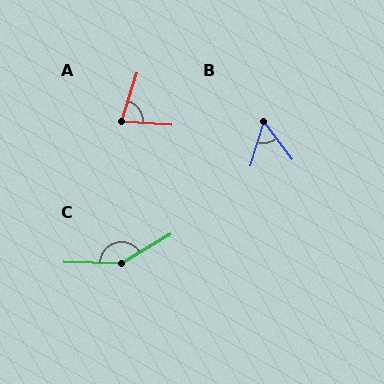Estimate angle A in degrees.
Approximately 76 degrees.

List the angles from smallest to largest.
B (55°), A (76°), C (147°).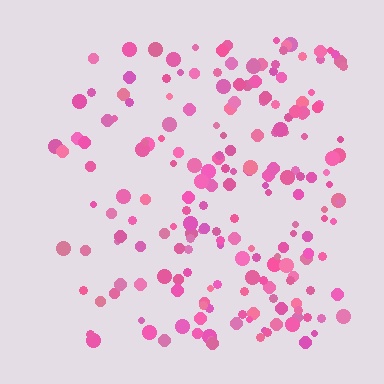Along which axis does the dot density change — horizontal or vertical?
Horizontal.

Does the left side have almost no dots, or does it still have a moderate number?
Still a moderate number, just noticeably fewer than the right.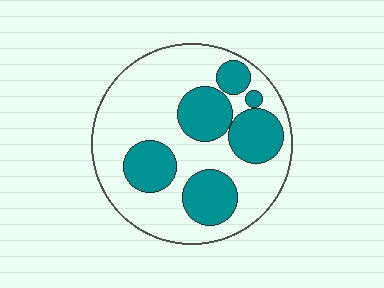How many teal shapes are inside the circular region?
6.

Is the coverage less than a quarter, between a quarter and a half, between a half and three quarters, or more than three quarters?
Between a quarter and a half.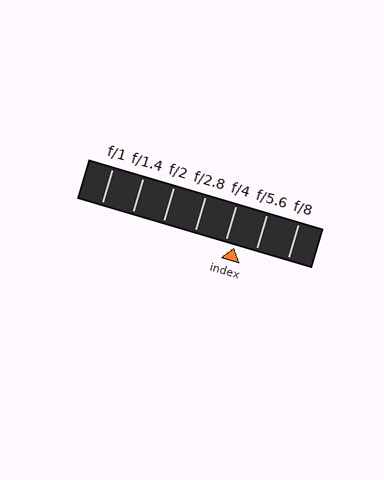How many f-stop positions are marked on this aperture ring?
There are 7 f-stop positions marked.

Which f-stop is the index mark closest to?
The index mark is closest to f/4.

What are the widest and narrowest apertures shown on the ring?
The widest aperture shown is f/1 and the narrowest is f/8.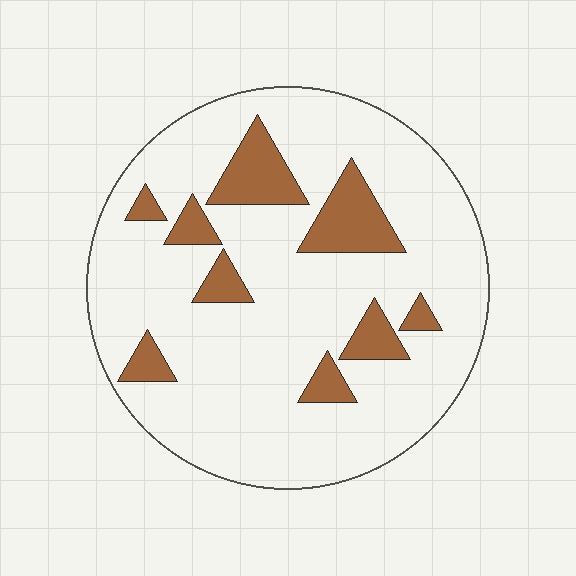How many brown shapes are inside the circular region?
9.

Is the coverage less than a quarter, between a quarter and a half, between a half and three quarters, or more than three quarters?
Less than a quarter.